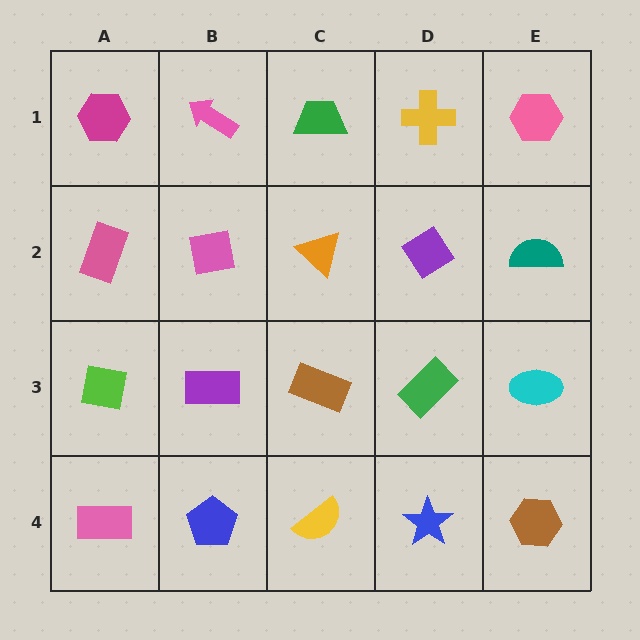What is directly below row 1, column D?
A purple diamond.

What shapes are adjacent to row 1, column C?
An orange triangle (row 2, column C), a pink arrow (row 1, column B), a yellow cross (row 1, column D).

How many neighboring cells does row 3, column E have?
3.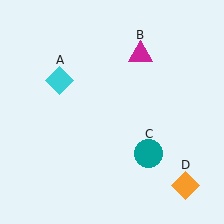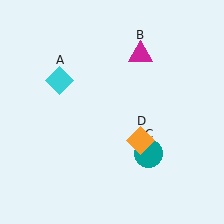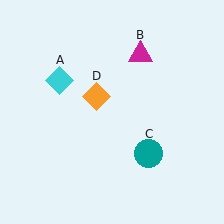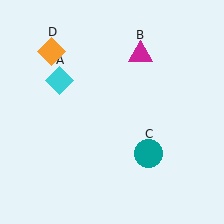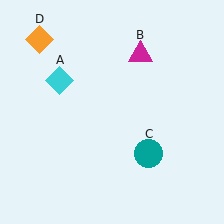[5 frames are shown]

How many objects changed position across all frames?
1 object changed position: orange diamond (object D).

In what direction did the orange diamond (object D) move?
The orange diamond (object D) moved up and to the left.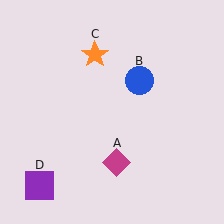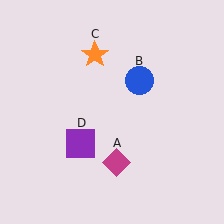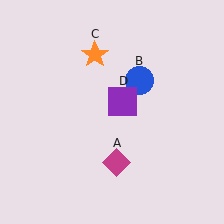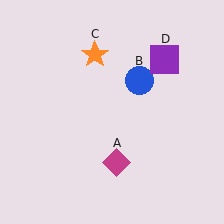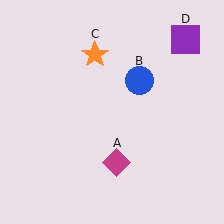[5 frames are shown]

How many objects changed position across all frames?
1 object changed position: purple square (object D).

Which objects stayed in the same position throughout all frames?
Magenta diamond (object A) and blue circle (object B) and orange star (object C) remained stationary.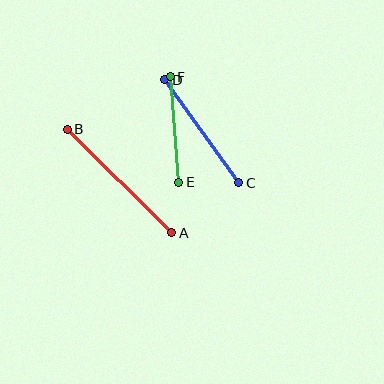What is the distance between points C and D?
The distance is approximately 127 pixels.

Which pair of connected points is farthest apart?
Points A and B are farthest apart.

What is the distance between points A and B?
The distance is approximately 147 pixels.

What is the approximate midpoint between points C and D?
The midpoint is at approximately (202, 131) pixels.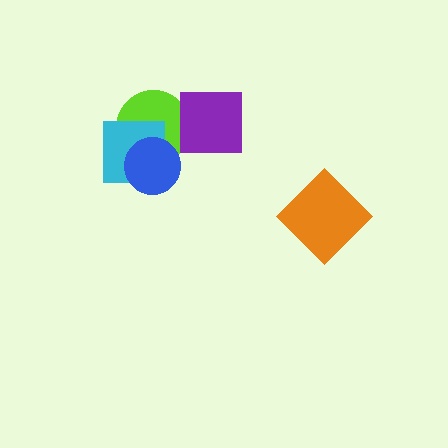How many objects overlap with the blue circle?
2 objects overlap with the blue circle.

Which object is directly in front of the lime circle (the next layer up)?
The cyan square is directly in front of the lime circle.